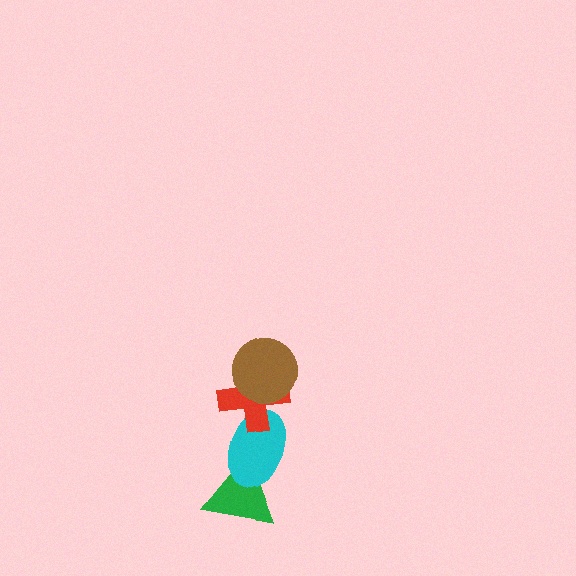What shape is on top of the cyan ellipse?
The red cross is on top of the cyan ellipse.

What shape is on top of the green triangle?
The cyan ellipse is on top of the green triangle.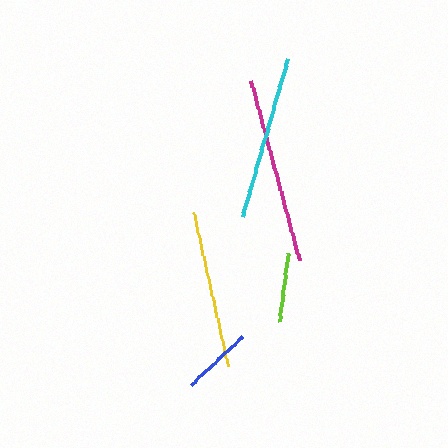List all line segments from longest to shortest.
From longest to shortest: magenta, cyan, yellow, blue, lime.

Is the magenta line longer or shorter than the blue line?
The magenta line is longer than the blue line.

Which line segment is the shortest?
The lime line is the shortest at approximately 69 pixels.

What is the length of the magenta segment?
The magenta segment is approximately 187 pixels long.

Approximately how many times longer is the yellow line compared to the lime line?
The yellow line is approximately 2.3 times the length of the lime line.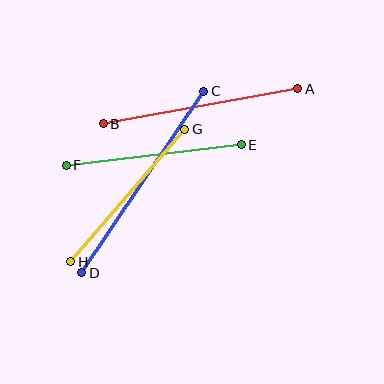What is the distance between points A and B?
The distance is approximately 197 pixels.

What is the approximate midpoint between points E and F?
The midpoint is at approximately (154, 155) pixels.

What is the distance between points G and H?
The distance is approximately 174 pixels.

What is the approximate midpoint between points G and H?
The midpoint is at approximately (128, 196) pixels.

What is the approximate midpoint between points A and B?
The midpoint is at approximately (200, 106) pixels.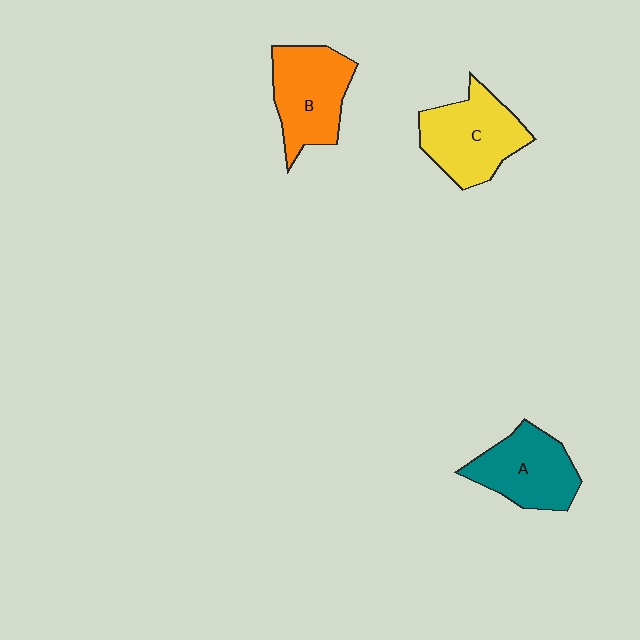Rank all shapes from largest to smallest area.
From largest to smallest: C (yellow), B (orange), A (teal).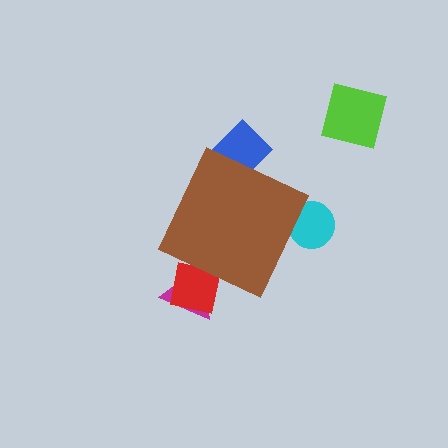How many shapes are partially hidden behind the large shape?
4 shapes are partially hidden.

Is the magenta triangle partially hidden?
Yes, the magenta triangle is partially hidden behind the brown diamond.